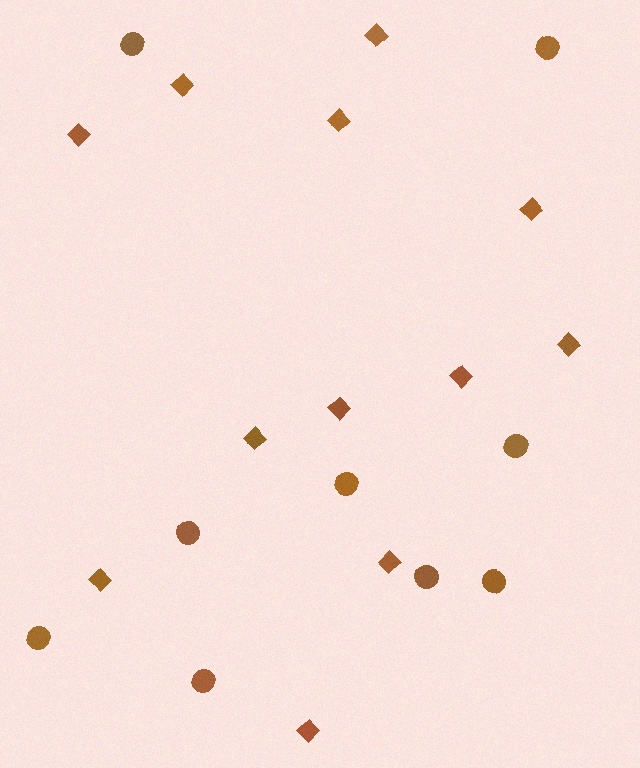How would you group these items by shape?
There are 2 groups: one group of diamonds (12) and one group of circles (9).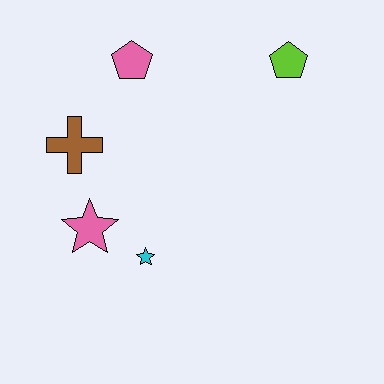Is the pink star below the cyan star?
No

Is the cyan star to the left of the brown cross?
No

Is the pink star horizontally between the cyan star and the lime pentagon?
No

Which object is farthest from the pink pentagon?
The cyan star is farthest from the pink pentagon.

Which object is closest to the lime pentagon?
The pink pentagon is closest to the lime pentagon.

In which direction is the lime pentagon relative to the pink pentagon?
The lime pentagon is to the right of the pink pentagon.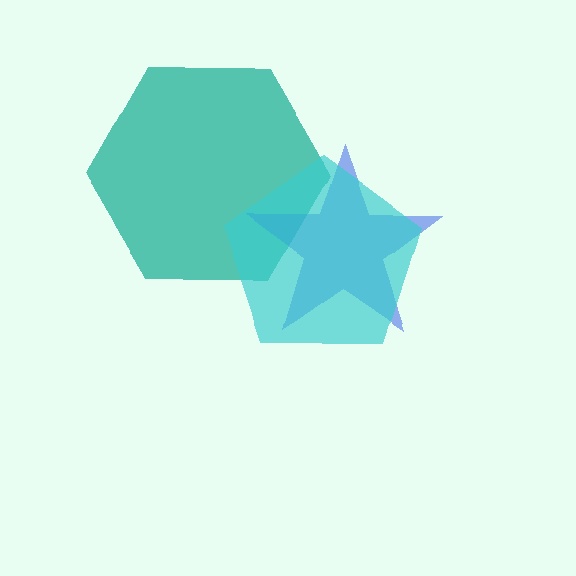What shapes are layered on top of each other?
The layered shapes are: a teal hexagon, a blue star, a cyan pentagon.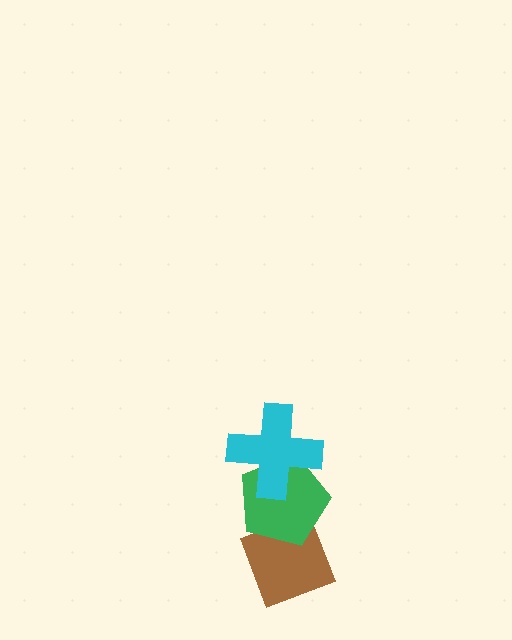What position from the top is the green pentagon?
The green pentagon is 2nd from the top.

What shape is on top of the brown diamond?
The green pentagon is on top of the brown diamond.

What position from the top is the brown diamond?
The brown diamond is 3rd from the top.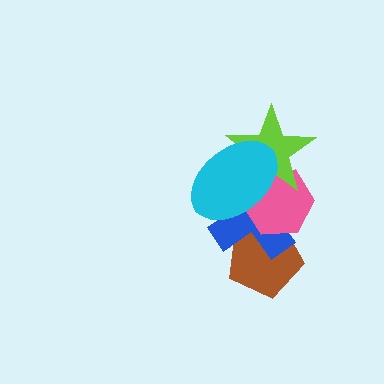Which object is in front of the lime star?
The cyan ellipse is in front of the lime star.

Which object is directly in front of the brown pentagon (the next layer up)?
The blue cross is directly in front of the brown pentagon.